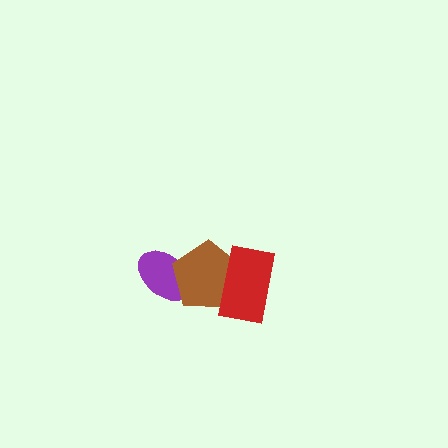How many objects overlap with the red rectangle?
1 object overlaps with the red rectangle.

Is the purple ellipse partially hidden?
Yes, it is partially covered by another shape.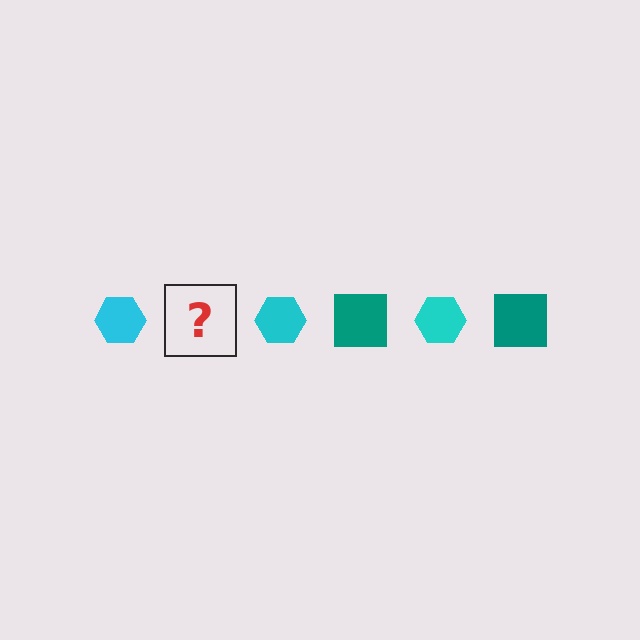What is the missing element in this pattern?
The missing element is a teal square.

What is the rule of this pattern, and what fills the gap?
The rule is that the pattern alternates between cyan hexagon and teal square. The gap should be filled with a teal square.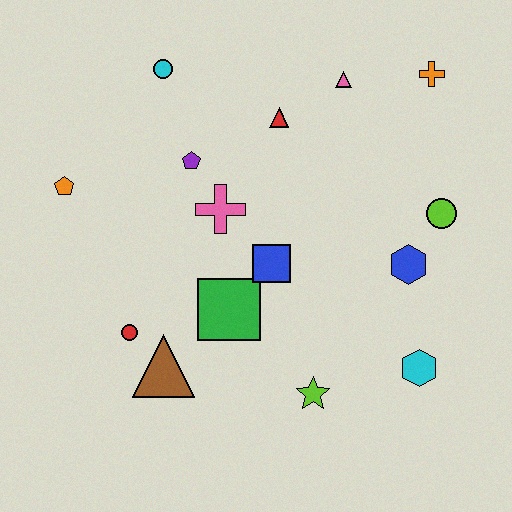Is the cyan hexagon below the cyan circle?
Yes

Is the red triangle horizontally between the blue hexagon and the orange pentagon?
Yes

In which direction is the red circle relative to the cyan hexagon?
The red circle is to the left of the cyan hexagon.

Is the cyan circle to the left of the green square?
Yes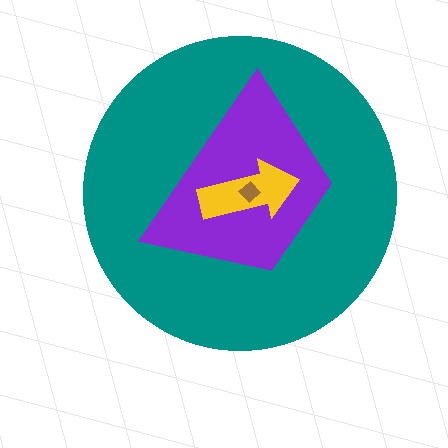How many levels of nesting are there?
4.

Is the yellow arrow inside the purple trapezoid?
Yes.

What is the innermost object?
The brown diamond.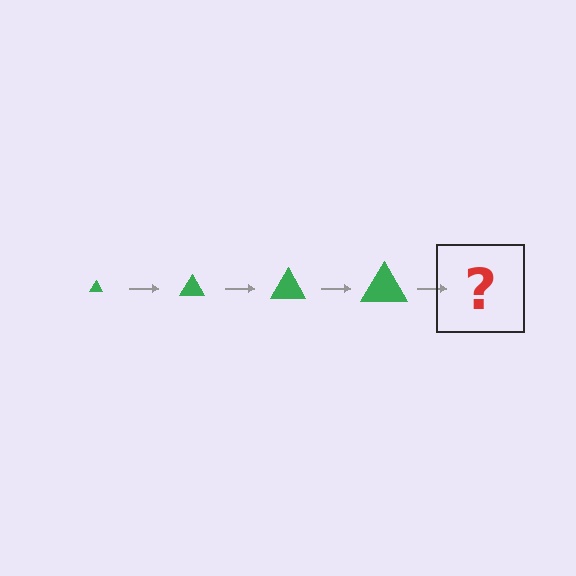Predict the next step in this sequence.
The next step is a green triangle, larger than the previous one.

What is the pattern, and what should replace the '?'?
The pattern is that the triangle gets progressively larger each step. The '?' should be a green triangle, larger than the previous one.